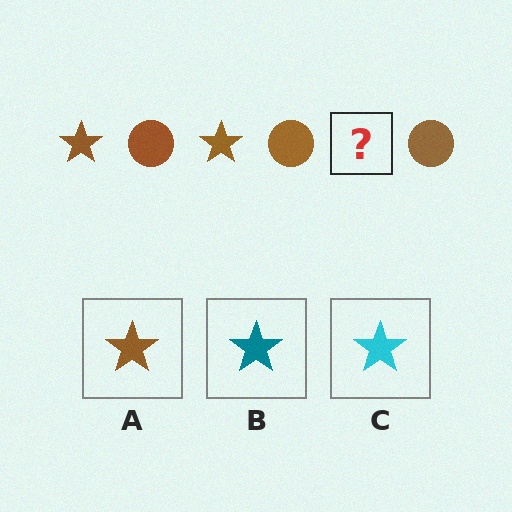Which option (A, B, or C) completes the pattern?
A.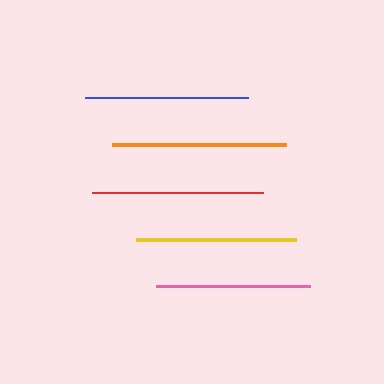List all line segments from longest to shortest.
From longest to shortest: orange, red, blue, yellow, pink.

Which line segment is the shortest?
The pink line is the shortest at approximately 154 pixels.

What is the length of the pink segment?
The pink segment is approximately 154 pixels long.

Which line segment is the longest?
The orange line is the longest at approximately 174 pixels.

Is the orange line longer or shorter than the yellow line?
The orange line is longer than the yellow line.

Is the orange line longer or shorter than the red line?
The orange line is longer than the red line.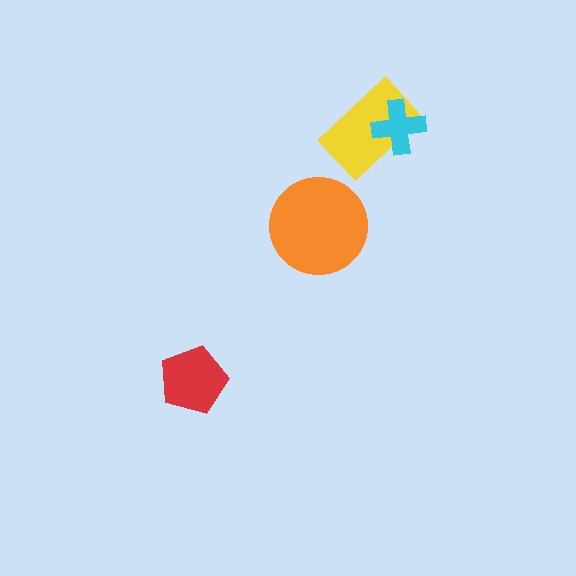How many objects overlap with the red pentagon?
0 objects overlap with the red pentagon.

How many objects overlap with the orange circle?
0 objects overlap with the orange circle.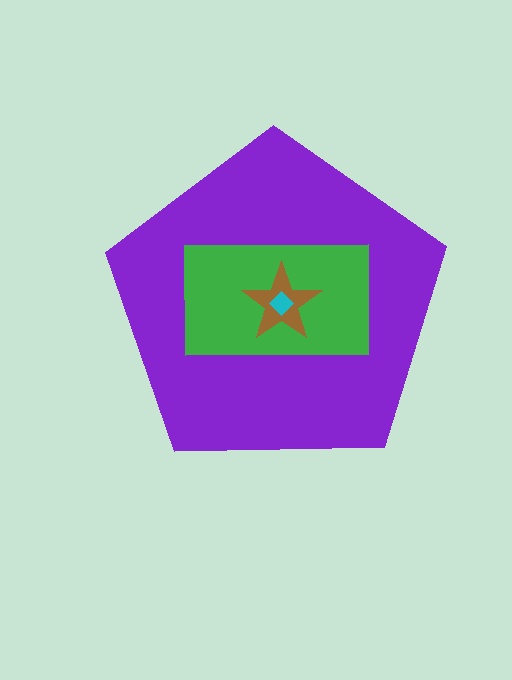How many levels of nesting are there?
4.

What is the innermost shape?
The cyan diamond.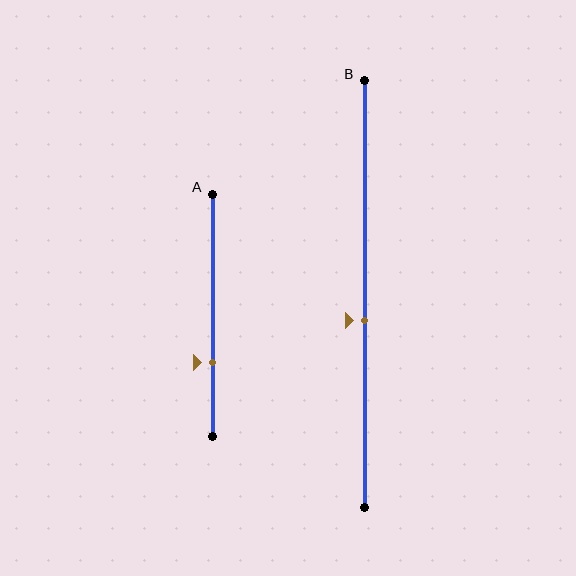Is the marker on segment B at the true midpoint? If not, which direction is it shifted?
No, the marker on segment B is shifted downward by about 6% of the segment length.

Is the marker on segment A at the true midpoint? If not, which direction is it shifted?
No, the marker on segment A is shifted downward by about 19% of the segment length.